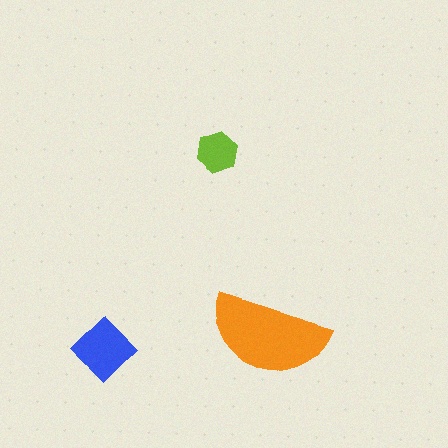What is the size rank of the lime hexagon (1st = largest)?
3rd.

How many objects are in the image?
There are 3 objects in the image.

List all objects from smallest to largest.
The lime hexagon, the blue diamond, the orange semicircle.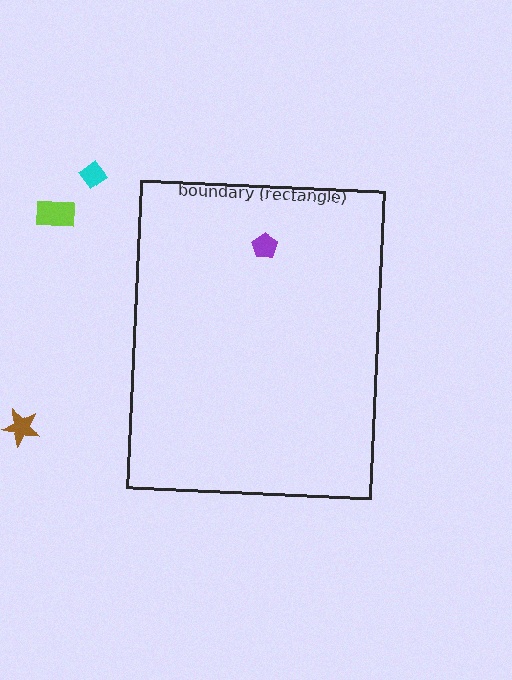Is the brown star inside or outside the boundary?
Outside.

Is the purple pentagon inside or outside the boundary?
Inside.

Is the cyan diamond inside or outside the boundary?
Outside.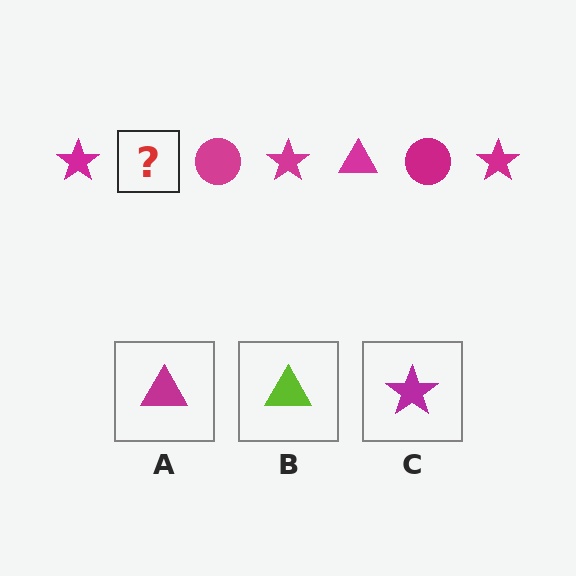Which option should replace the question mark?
Option A.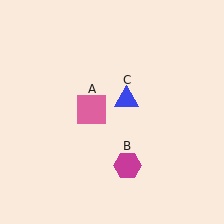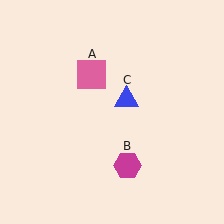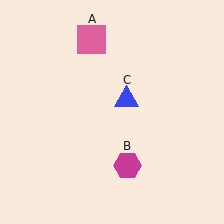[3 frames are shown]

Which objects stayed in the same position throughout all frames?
Magenta hexagon (object B) and blue triangle (object C) remained stationary.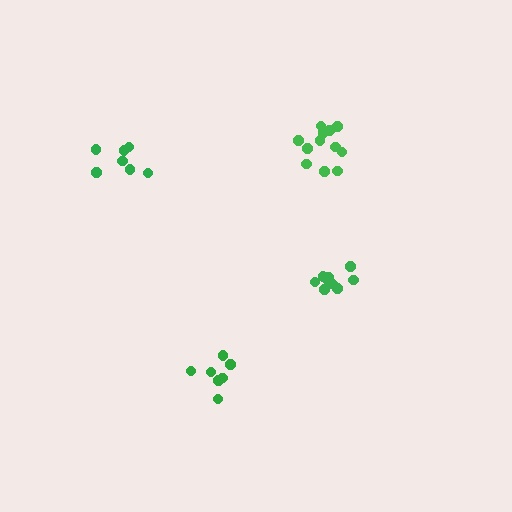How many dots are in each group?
Group 1: 7 dots, Group 2: 9 dots, Group 3: 7 dots, Group 4: 12 dots (35 total).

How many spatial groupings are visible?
There are 4 spatial groupings.